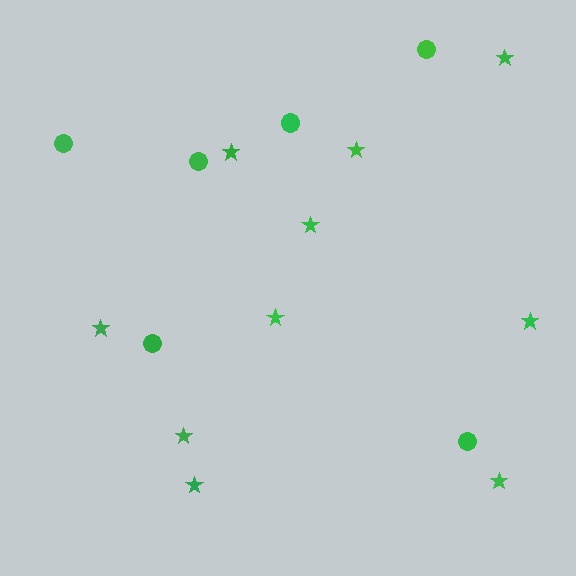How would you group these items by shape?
There are 2 groups: one group of circles (6) and one group of stars (10).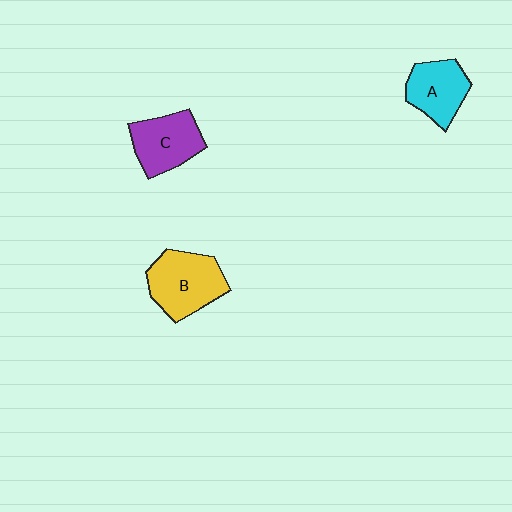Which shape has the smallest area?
Shape A (cyan).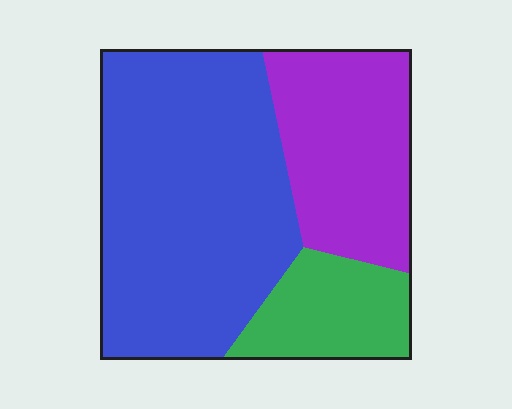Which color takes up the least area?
Green, at roughly 15%.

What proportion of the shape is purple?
Purple takes up about one quarter (1/4) of the shape.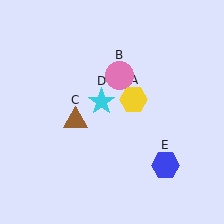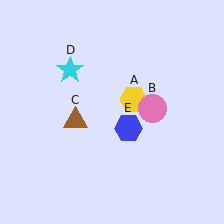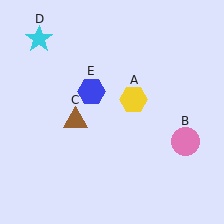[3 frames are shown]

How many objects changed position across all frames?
3 objects changed position: pink circle (object B), cyan star (object D), blue hexagon (object E).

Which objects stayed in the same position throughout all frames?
Yellow hexagon (object A) and brown triangle (object C) remained stationary.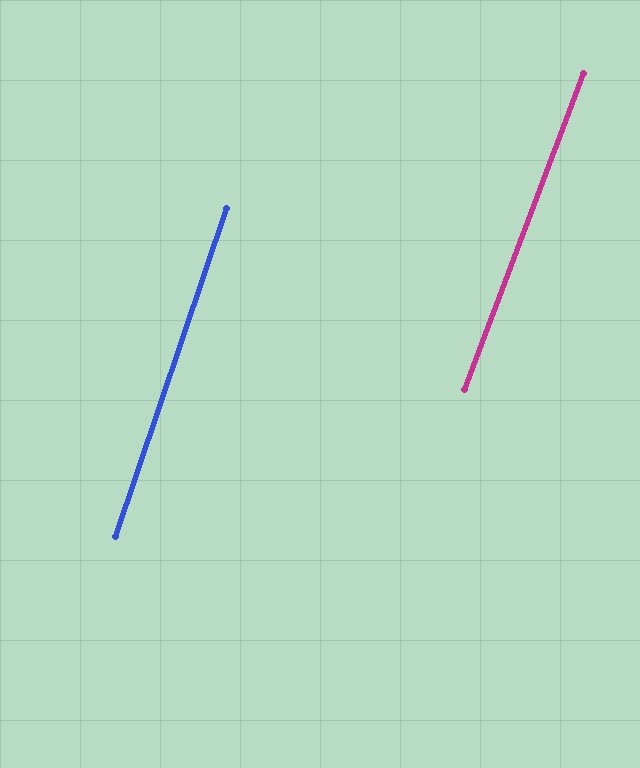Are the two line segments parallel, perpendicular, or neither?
Parallel — their directions differ by only 1.9°.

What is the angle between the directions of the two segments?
Approximately 2 degrees.